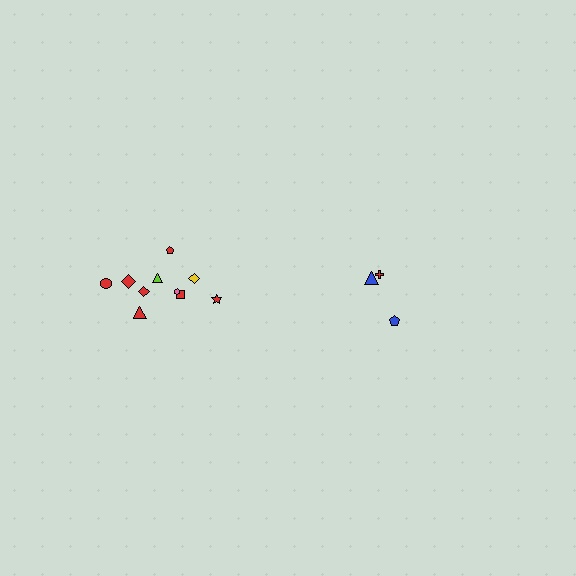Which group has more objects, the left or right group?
The left group.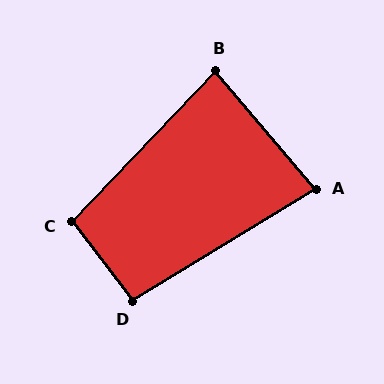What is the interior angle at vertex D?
Approximately 96 degrees (obtuse).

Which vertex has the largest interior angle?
C, at approximately 99 degrees.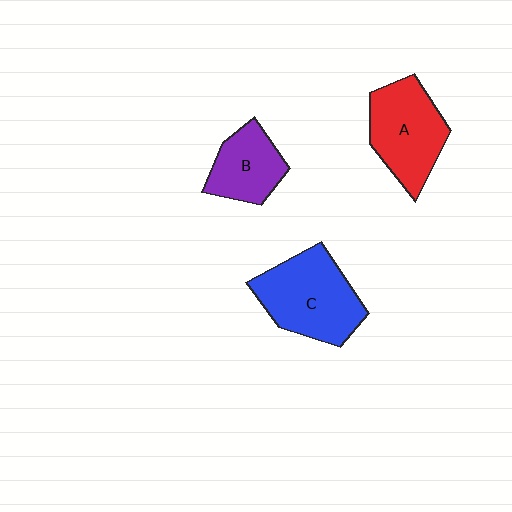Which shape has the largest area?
Shape C (blue).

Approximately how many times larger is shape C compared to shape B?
Approximately 1.6 times.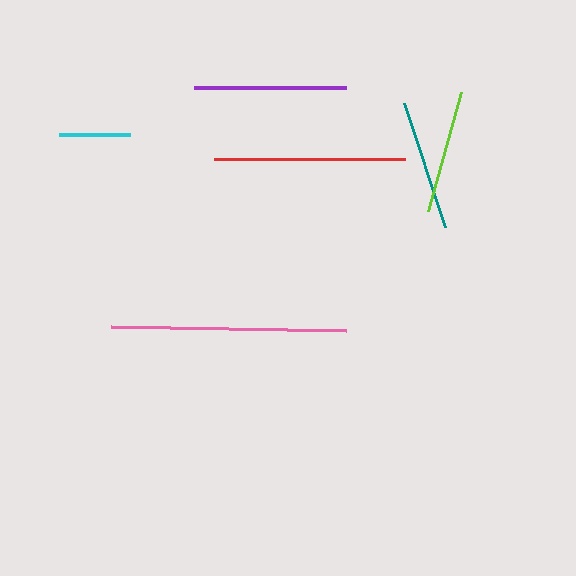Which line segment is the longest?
The pink line is the longest at approximately 235 pixels.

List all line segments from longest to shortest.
From longest to shortest: pink, red, purple, teal, lime, cyan.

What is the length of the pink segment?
The pink segment is approximately 235 pixels long.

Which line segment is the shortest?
The cyan line is the shortest at approximately 71 pixels.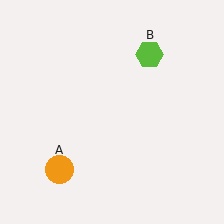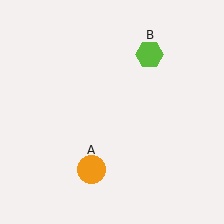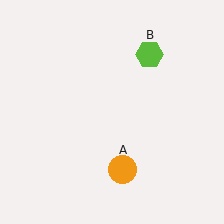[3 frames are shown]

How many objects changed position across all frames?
1 object changed position: orange circle (object A).